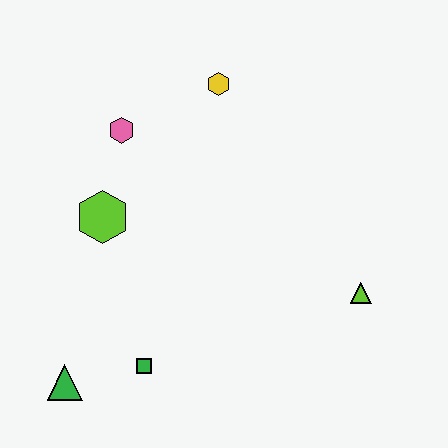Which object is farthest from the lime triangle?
The green triangle is farthest from the lime triangle.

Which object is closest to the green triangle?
The green square is closest to the green triangle.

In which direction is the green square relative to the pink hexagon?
The green square is below the pink hexagon.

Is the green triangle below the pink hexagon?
Yes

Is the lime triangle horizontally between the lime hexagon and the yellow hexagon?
No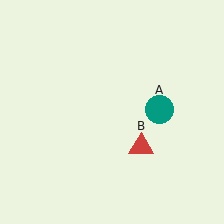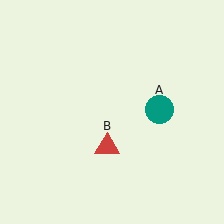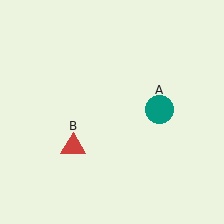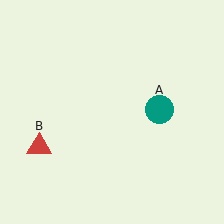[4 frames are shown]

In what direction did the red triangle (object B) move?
The red triangle (object B) moved left.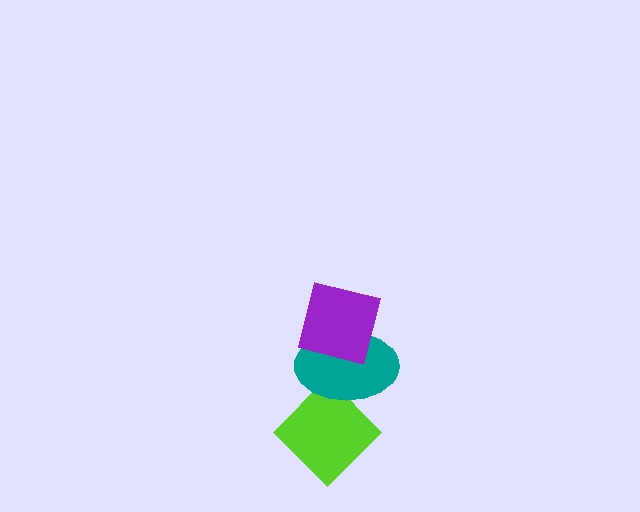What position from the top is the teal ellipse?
The teal ellipse is 2nd from the top.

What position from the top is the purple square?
The purple square is 1st from the top.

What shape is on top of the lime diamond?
The teal ellipse is on top of the lime diamond.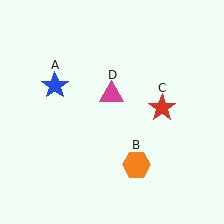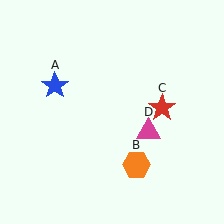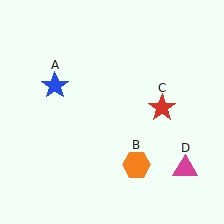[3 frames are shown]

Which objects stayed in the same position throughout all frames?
Blue star (object A) and orange hexagon (object B) and red star (object C) remained stationary.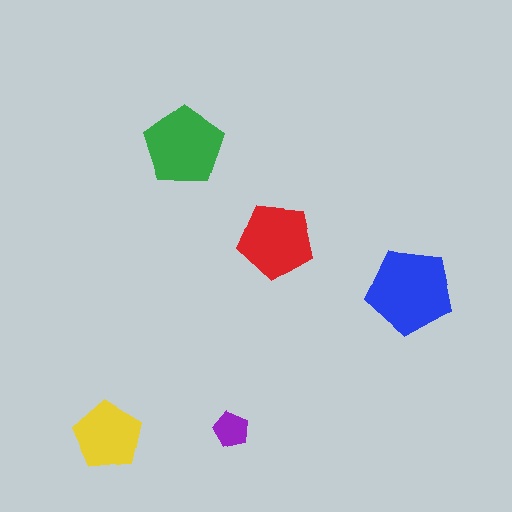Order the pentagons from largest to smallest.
the blue one, the green one, the red one, the yellow one, the purple one.